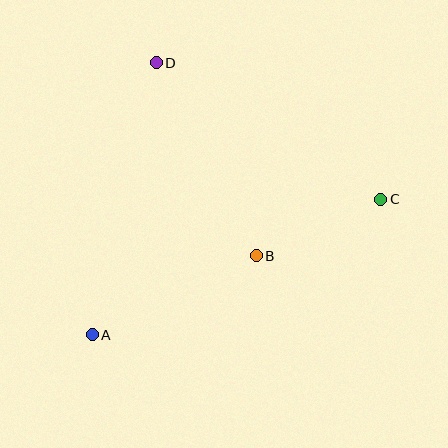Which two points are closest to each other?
Points B and C are closest to each other.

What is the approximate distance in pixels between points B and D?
The distance between B and D is approximately 218 pixels.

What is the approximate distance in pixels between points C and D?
The distance between C and D is approximately 263 pixels.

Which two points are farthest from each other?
Points A and C are farthest from each other.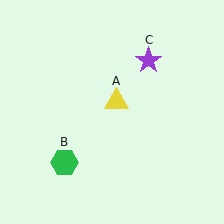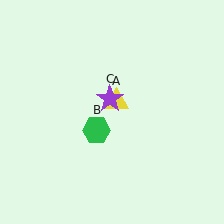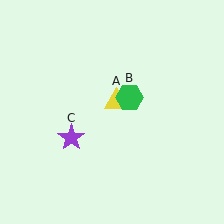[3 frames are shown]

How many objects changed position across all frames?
2 objects changed position: green hexagon (object B), purple star (object C).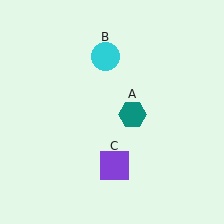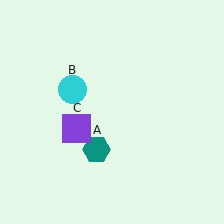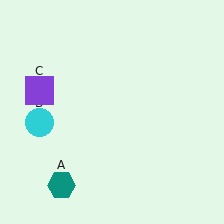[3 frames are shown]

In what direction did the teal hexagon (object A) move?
The teal hexagon (object A) moved down and to the left.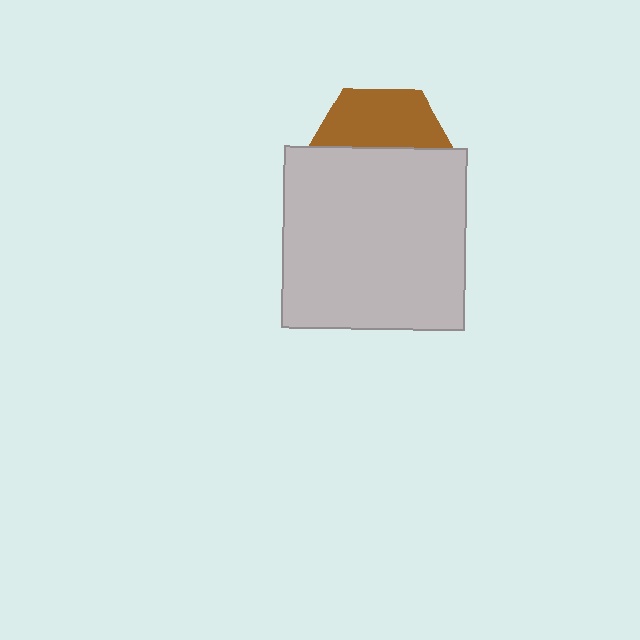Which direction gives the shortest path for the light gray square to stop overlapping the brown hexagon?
Moving down gives the shortest separation.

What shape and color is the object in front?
The object in front is a light gray square.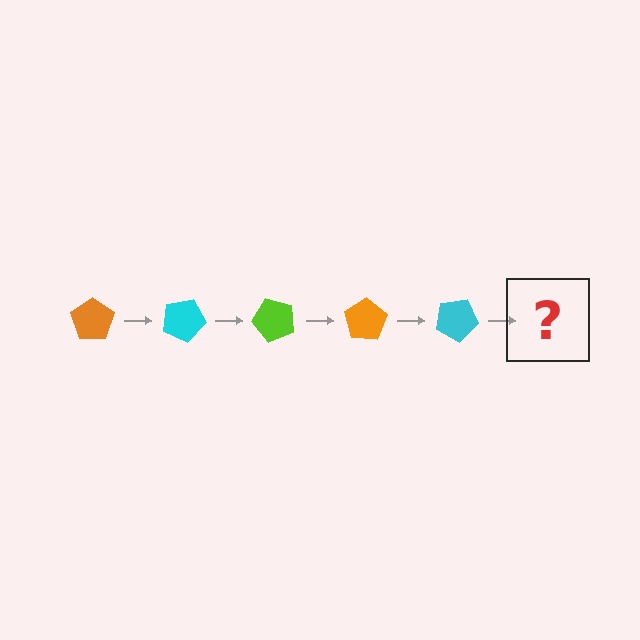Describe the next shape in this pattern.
It should be a lime pentagon, rotated 125 degrees from the start.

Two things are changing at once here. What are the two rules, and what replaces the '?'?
The two rules are that it rotates 25 degrees each step and the color cycles through orange, cyan, and lime. The '?' should be a lime pentagon, rotated 125 degrees from the start.